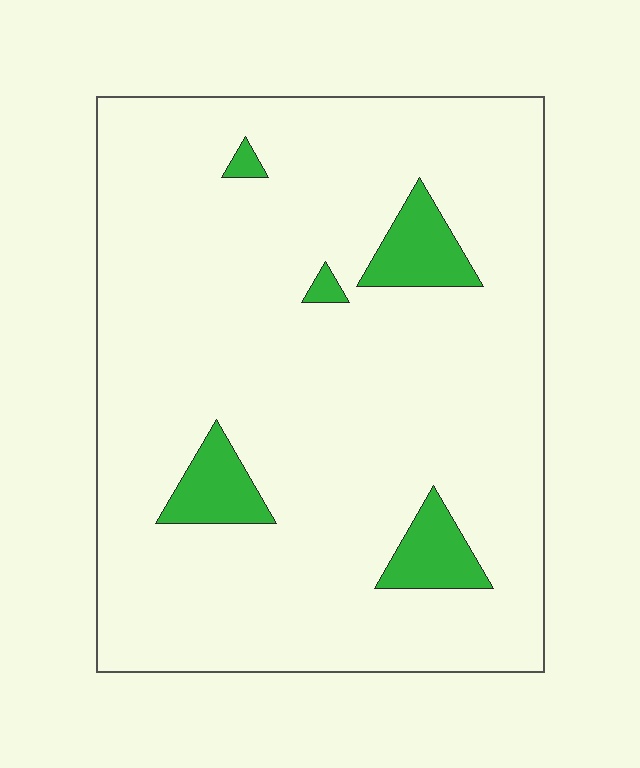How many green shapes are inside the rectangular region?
5.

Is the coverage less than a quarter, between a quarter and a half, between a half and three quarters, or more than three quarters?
Less than a quarter.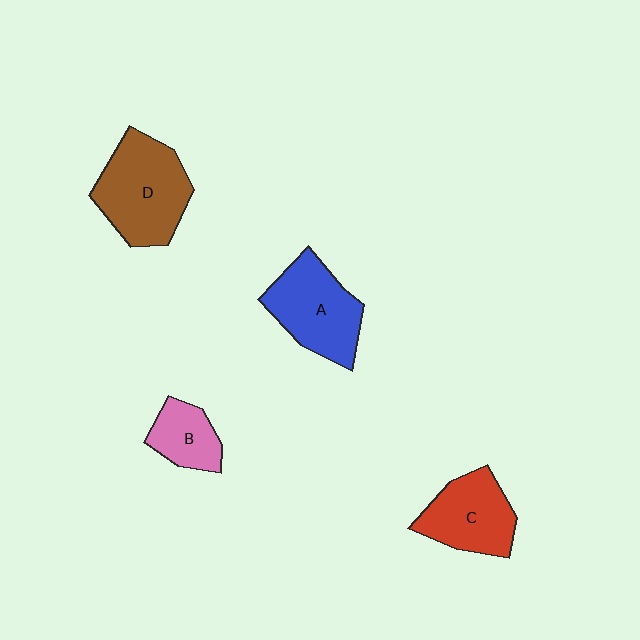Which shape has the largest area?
Shape D (brown).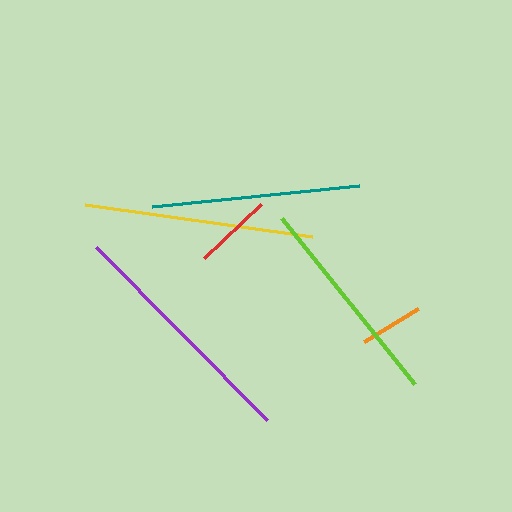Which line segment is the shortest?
The orange line is the shortest at approximately 63 pixels.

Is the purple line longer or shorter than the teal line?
The purple line is longer than the teal line.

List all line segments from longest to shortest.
From longest to shortest: purple, yellow, lime, teal, red, orange.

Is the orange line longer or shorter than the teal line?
The teal line is longer than the orange line.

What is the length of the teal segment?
The teal segment is approximately 209 pixels long.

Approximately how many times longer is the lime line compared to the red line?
The lime line is approximately 2.7 times the length of the red line.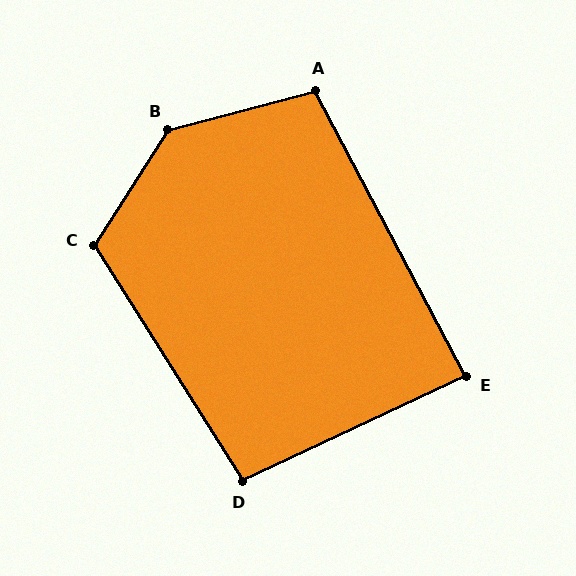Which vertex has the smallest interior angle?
E, at approximately 87 degrees.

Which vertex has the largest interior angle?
B, at approximately 137 degrees.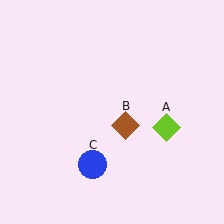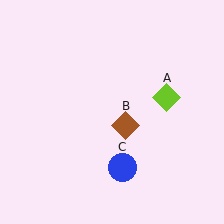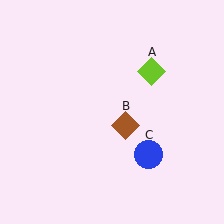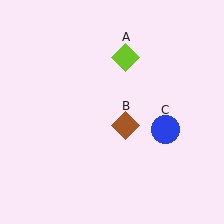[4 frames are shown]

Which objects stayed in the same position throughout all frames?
Brown diamond (object B) remained stationary.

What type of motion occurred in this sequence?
The lime diamond (object A), blue circle (object C) rotated counterclockwise around the center of the scene.